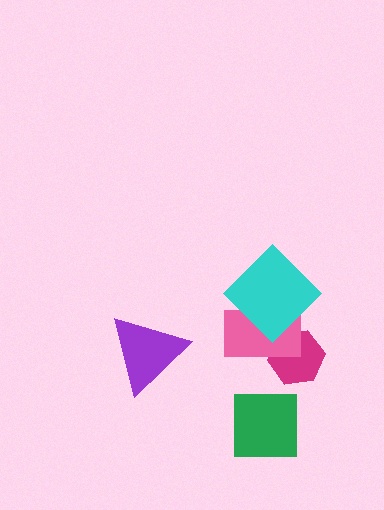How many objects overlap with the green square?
0 objects overlap with the green square.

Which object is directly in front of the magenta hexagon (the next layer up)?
The pink rectangle is directly in front of the magenta hexagon.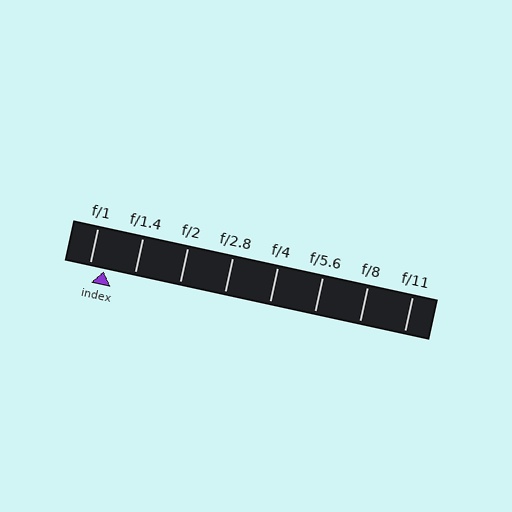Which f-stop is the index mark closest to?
The index mark is closest to f/1.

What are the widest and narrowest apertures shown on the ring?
The widest aperture shown is f/1 and the narrowest is f/11.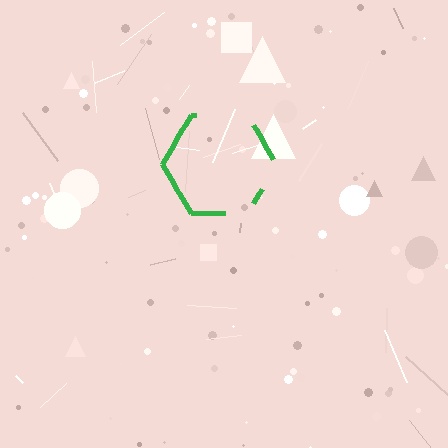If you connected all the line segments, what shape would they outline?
They would outline a hexagon.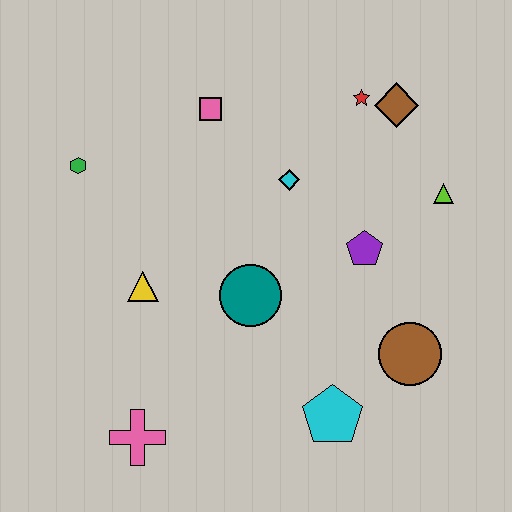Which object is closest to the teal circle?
The yellow triangle is closest to the teal circle.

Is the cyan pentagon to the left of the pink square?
No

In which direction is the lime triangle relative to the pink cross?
The lime triangle is to the right of the pink cross.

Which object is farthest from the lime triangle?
The pink cross is farthest from the lime triangle.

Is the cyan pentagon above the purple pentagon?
No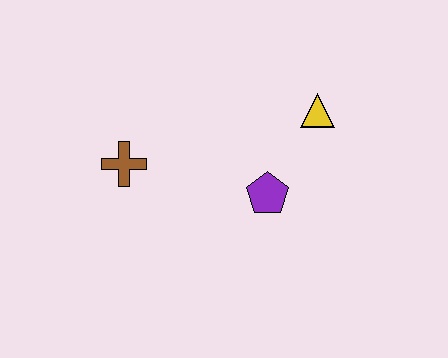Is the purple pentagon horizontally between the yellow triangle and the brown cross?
Yes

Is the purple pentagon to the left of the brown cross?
No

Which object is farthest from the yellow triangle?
The brown cross is farthest from the yellow triangle.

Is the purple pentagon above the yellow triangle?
No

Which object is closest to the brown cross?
The purple pentagon is closest to the brown cross.